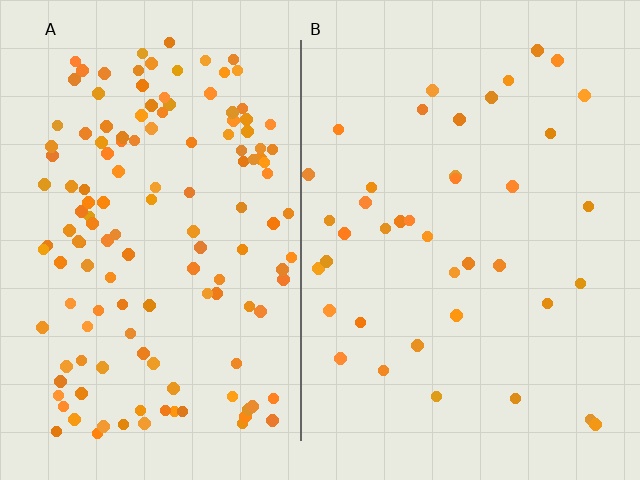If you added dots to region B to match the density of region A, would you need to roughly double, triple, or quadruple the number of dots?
Approximately triple.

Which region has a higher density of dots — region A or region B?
A (the left).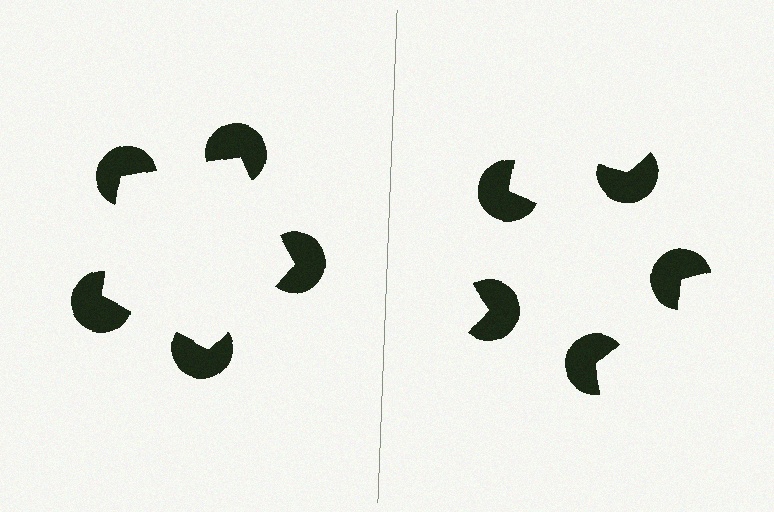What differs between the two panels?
The pac-man discs are positioned identically on both sides; only the wedge orientations differ. On the left they align to a pentagon; on the right they are misaligned.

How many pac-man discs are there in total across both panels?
10 — 5 on each side.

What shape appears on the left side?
An illusory pentagon.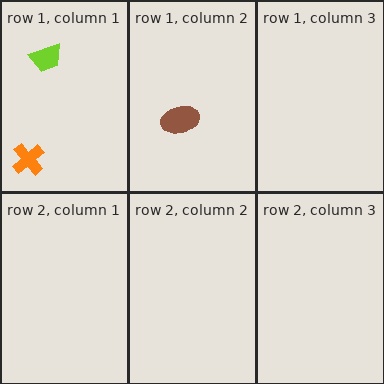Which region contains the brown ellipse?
The row 1, column 2 region.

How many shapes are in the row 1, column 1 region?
2.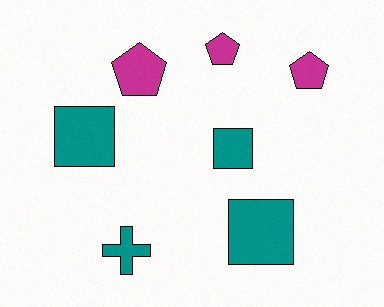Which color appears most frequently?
Teal, with 4 objects.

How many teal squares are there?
There are 3 teal squares.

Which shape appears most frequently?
Square, with 3 objects.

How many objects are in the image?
There are 7 objects.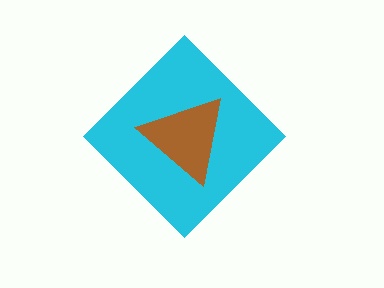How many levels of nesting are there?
2.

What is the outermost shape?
The cyan diamond.